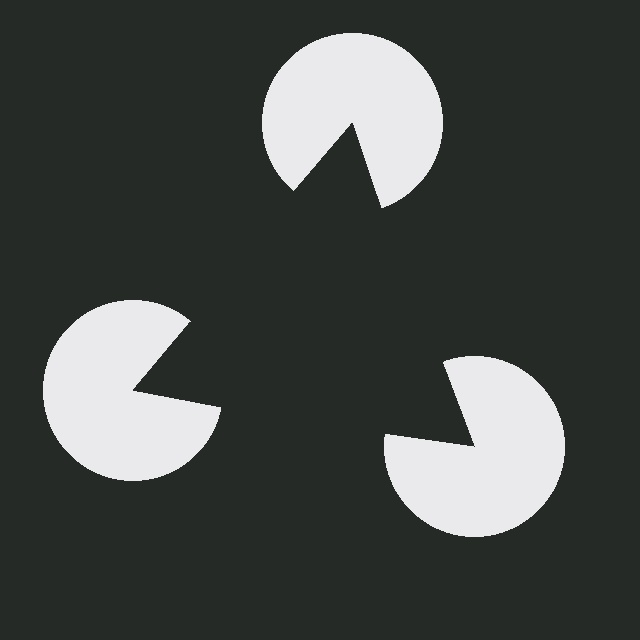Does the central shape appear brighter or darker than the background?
It typically appears slightly darker than the background, even though no actual brightness change is drawn.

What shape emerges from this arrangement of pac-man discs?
An illusory triangle — its edges are inferred from the aligned wedge cuts in the pac-man discs, not physically drawn.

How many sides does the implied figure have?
3 sides.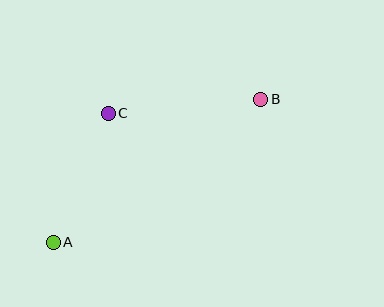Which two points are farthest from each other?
Points A and B are farthest from each other.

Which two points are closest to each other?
Points A and C are closest to each other.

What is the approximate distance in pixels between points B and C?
The distance between B and C is approximately 153 pixels.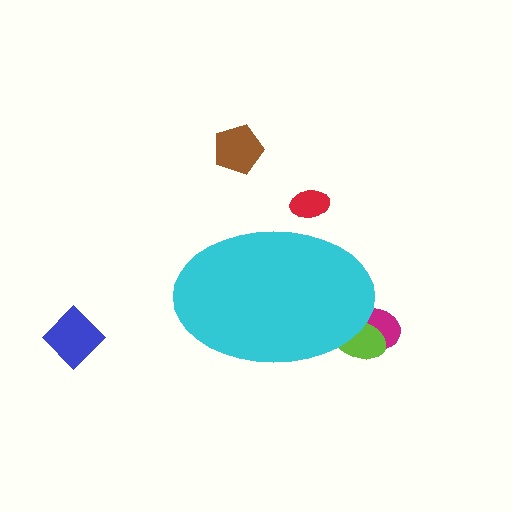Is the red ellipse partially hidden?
Yes, the red ellipse is partially hidden behind the cyan ellipse.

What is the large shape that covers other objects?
A cyan ellipse.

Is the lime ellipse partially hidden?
Yes, the lime ellipse is partially hidden behind the cyan ellipse.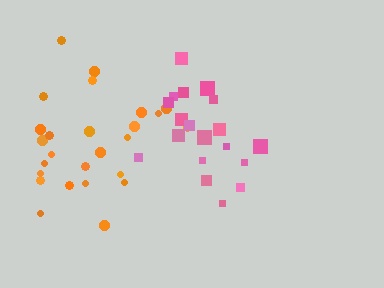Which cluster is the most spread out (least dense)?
Orange.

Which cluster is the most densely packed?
Pink.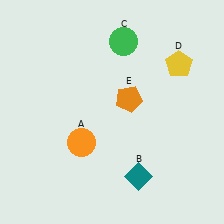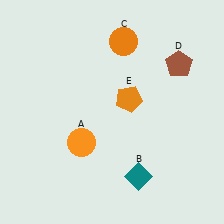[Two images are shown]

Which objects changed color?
C changed from green to orange. D changed from yellow to brown.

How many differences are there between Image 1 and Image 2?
There are 2 differences between the two images.